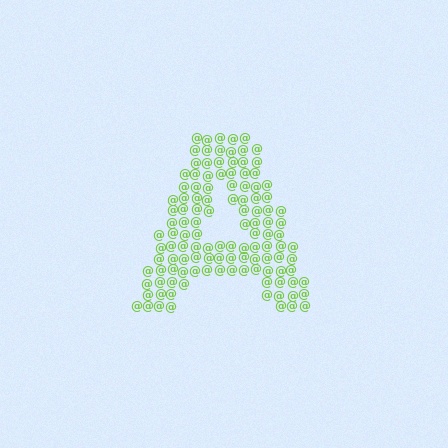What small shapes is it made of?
It is made of small at signs.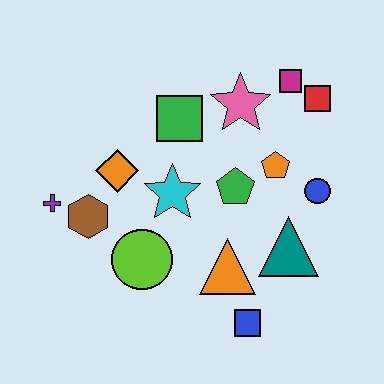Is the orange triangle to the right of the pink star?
No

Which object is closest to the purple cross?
The brown hexagon is closest to the purple cross.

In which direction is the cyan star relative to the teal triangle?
The cyan star is to the left of the teal triangle.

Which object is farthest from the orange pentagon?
The purple cross is farthest from the orange pentagon.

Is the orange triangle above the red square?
No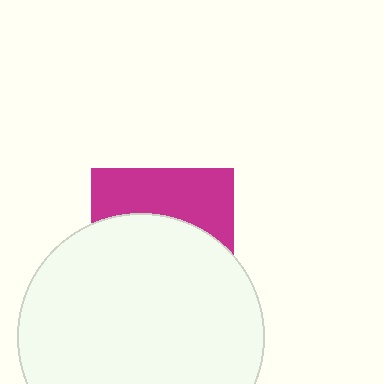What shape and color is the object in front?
The object in front is a white circle.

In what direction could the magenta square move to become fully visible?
The magenta square could move up. That would shift it out from behind the white circle entirely.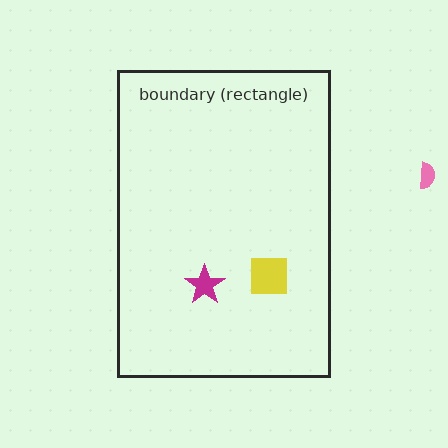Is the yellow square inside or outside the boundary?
Inside.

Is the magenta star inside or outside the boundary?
Inside.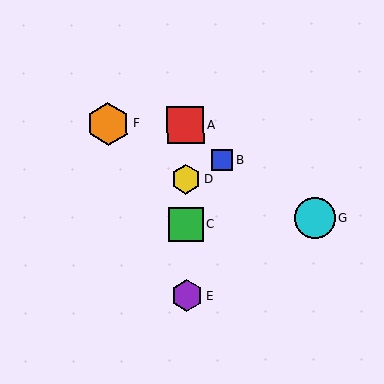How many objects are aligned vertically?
4 objects (A, C, D, E) are aligned vertically.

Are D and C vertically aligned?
Yes, both are at x≈186.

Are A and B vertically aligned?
No, A is at x≈185 and B is at x≈222.